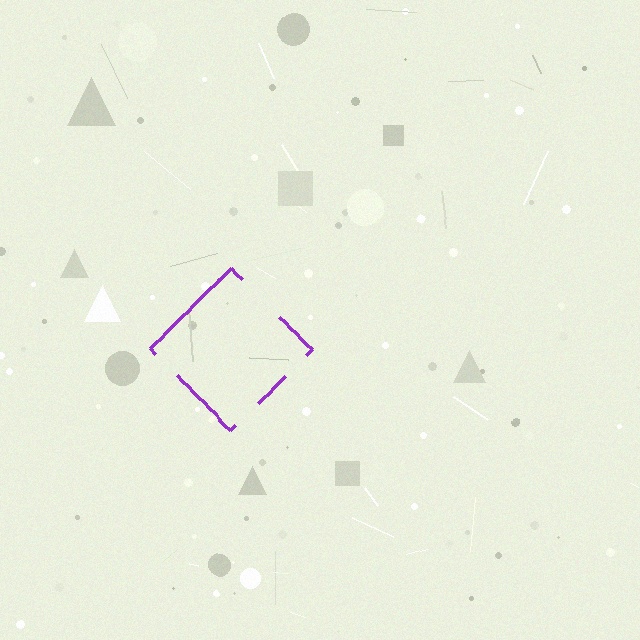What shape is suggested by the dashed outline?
The dashed outline suggests a diamond.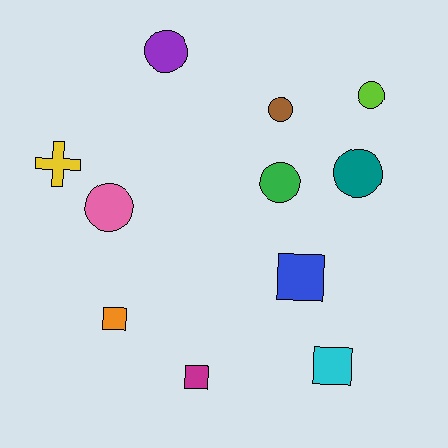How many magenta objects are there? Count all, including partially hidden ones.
There is 1 magenta object.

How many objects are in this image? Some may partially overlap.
There are 11 objects.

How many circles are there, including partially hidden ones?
There are 6 circles.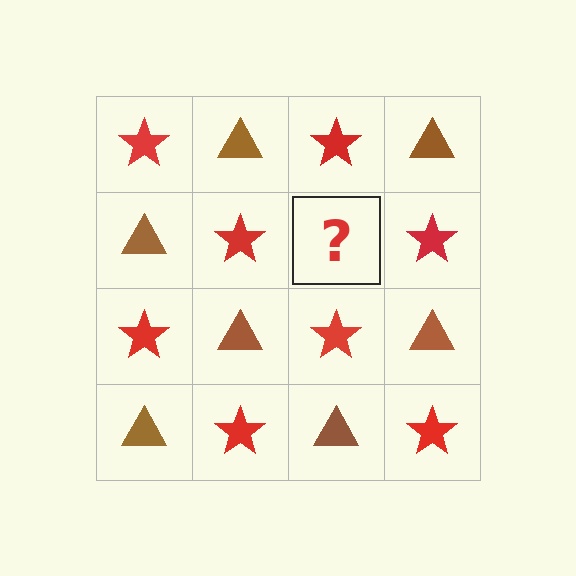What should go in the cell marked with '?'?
The missing cell should contain a brown triangle.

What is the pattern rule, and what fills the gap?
The rule is that it alternates red star and brown triangle in a checkerboard pattern. The gap should be filled with a brown triangle.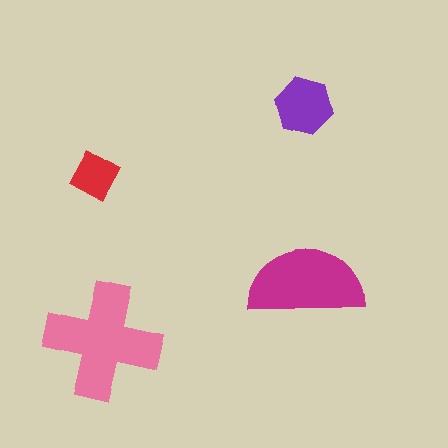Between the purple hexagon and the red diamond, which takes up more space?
The purple hexagon.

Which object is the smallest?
The red diamond.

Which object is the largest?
The pink cross.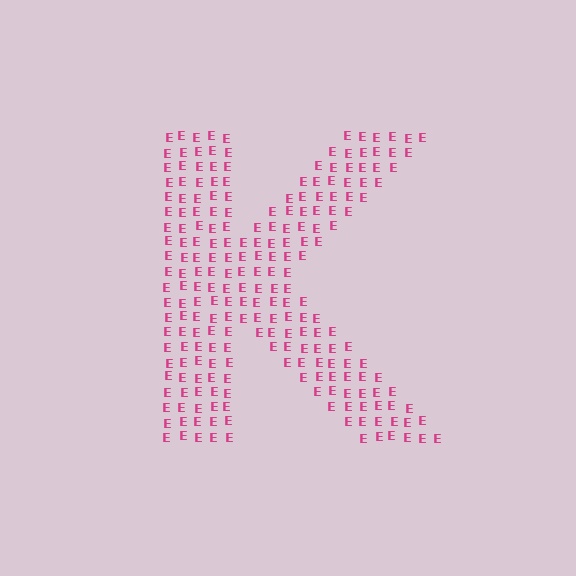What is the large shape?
The large shape is the letter K.